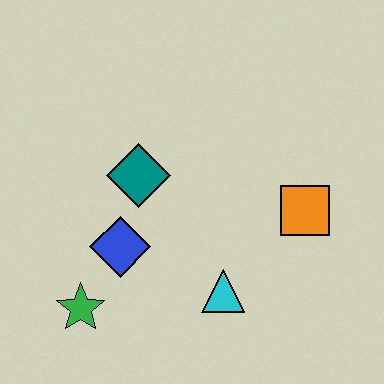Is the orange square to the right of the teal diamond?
Yes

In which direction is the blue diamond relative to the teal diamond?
The blue diamond is below the teal diamond.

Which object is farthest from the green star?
The orange square is farthest from the green star.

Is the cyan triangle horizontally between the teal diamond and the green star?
No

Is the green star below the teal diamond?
Yes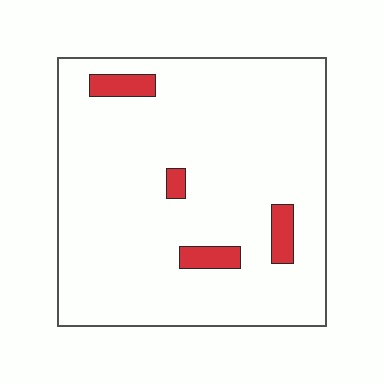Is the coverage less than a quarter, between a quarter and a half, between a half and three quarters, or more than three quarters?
Less than a quarter.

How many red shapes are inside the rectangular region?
4.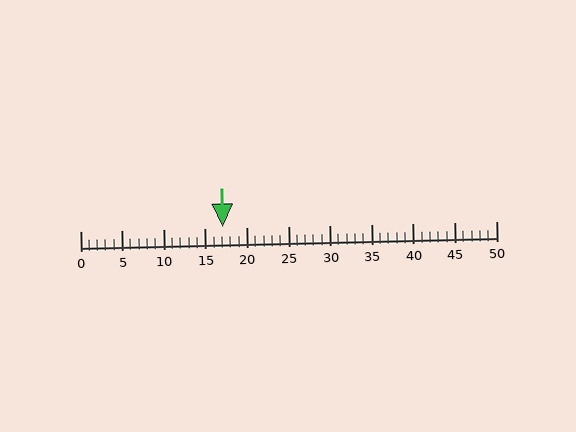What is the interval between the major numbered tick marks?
The major tick marks are spaced 5 units apart.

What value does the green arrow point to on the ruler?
The green arrow points to approximately 17.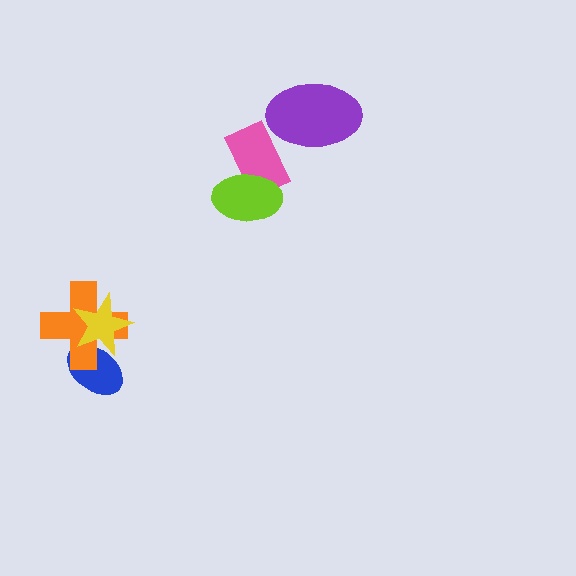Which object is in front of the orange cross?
The yellow star is in front of the orange cross.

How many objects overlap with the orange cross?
2 objects overlap with the orange cross.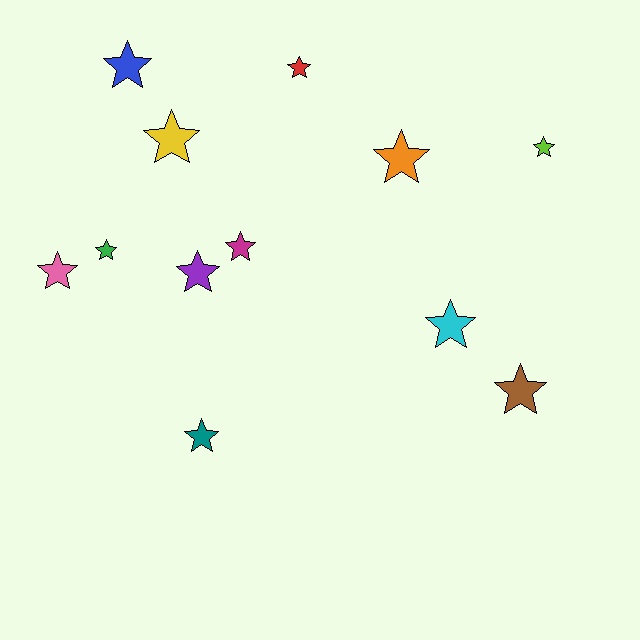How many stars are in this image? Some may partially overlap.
There are 12 stars.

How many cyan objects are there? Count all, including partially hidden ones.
There is 1 cyan object.